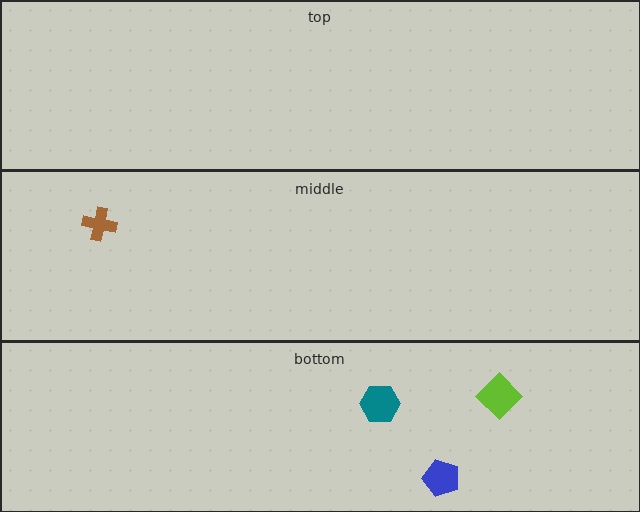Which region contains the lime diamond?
The bottom region.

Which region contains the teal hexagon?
The bottom region.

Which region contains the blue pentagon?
The bottom region.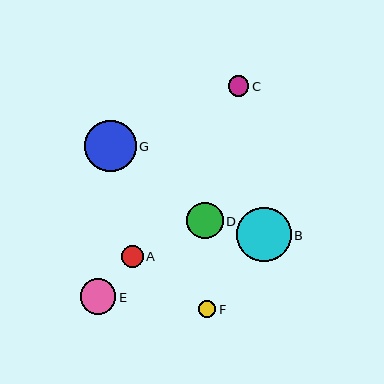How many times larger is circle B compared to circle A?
Circle B is approximately 2.5 times the size of circle A.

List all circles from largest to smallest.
From largest to smallest: B, G, D, E, A, C, F.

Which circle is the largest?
Circle B is the largest with a size of approximately 55 pixels.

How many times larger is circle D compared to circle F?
Circle D is approximately 2.2 times the size of circle F.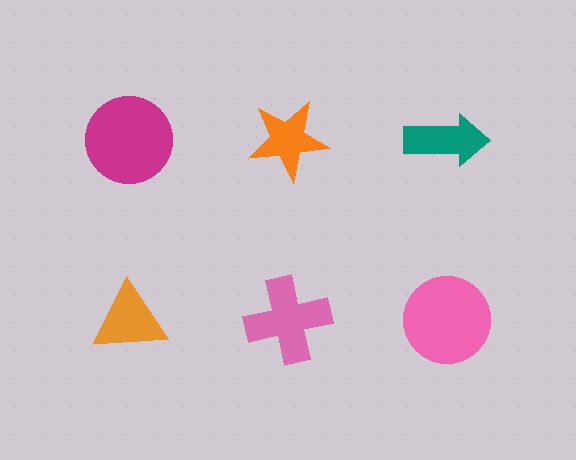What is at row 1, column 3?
A teal arrow.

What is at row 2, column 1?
An orange triangle.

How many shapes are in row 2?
3 shapes.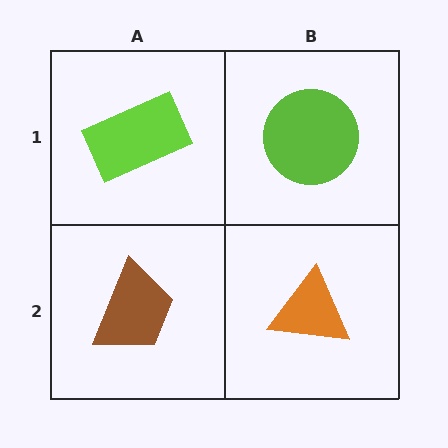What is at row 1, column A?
A lime rectangle.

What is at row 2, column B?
An orange triangle.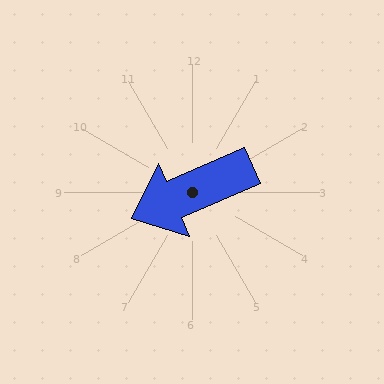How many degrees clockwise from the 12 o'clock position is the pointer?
Approximately 246 degrees.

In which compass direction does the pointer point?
Southwest.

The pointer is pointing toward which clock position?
Roughly 8 o'clock.